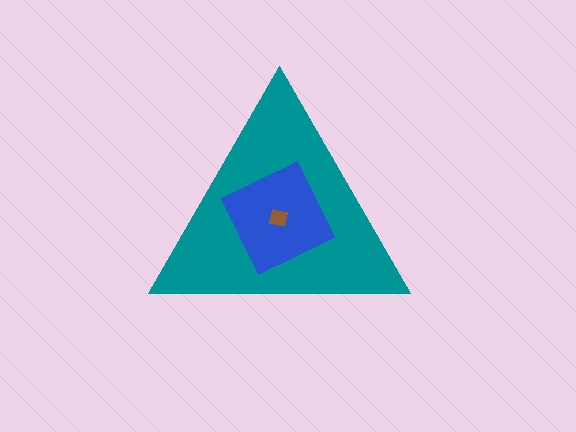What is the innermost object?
The brown square.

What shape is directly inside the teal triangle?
The blue square.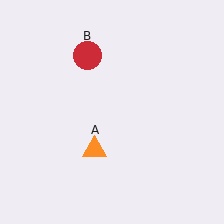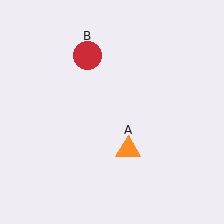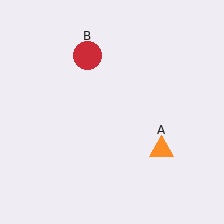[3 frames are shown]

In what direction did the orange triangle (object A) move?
The orange triangle (object A) moved right.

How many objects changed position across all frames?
1 object changed position: orange triangle (object A).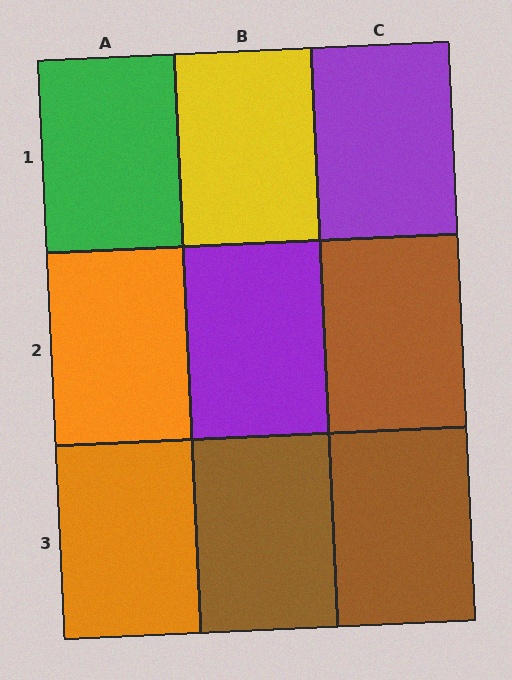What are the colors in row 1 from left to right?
Green, yellow, purple.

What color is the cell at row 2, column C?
Brown.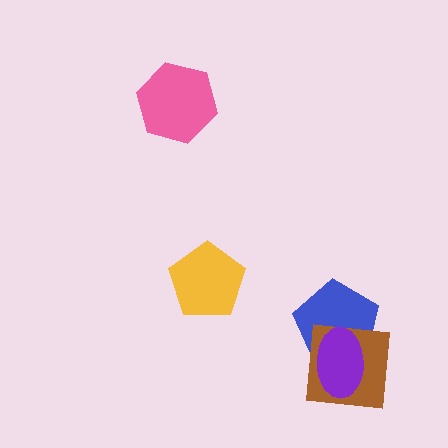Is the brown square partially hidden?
Yes, it is partially covered by another shape.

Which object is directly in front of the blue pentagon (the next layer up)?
The brown square is directly in front of the blue pentagon.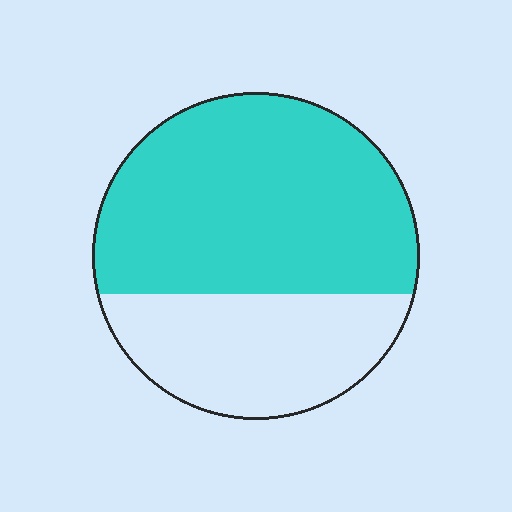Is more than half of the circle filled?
Yes.